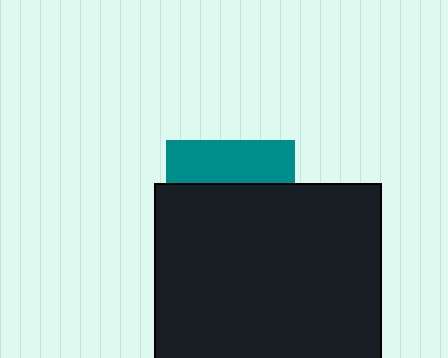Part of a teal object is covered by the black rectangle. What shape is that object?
It is a square.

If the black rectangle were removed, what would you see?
You would see the complete teal square.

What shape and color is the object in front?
The object in front is a black rectangle.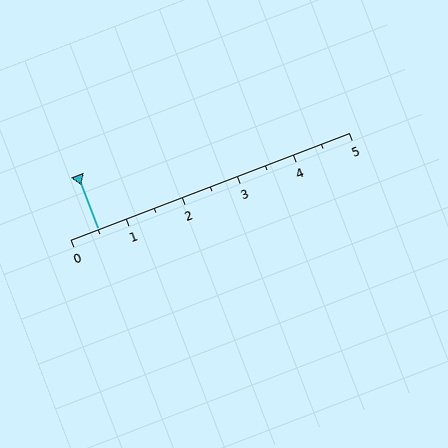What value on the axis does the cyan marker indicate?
The marker indicates approximately 0.5.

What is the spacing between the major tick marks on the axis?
The major ticks are spaced 1 apart.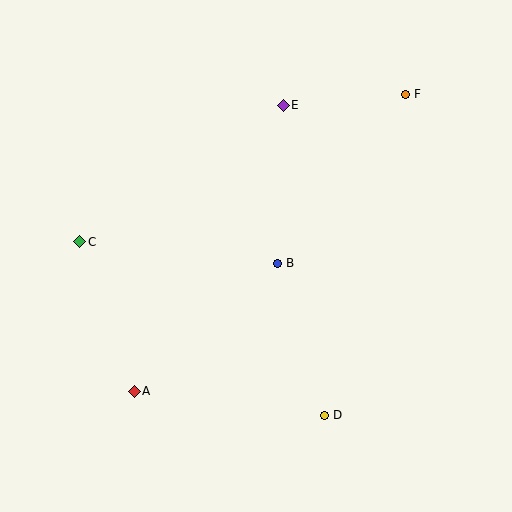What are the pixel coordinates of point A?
Point A is at (134, 391).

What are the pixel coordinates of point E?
Point E is at (283, 105).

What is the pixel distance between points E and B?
The distance between E and B is 158 pixels.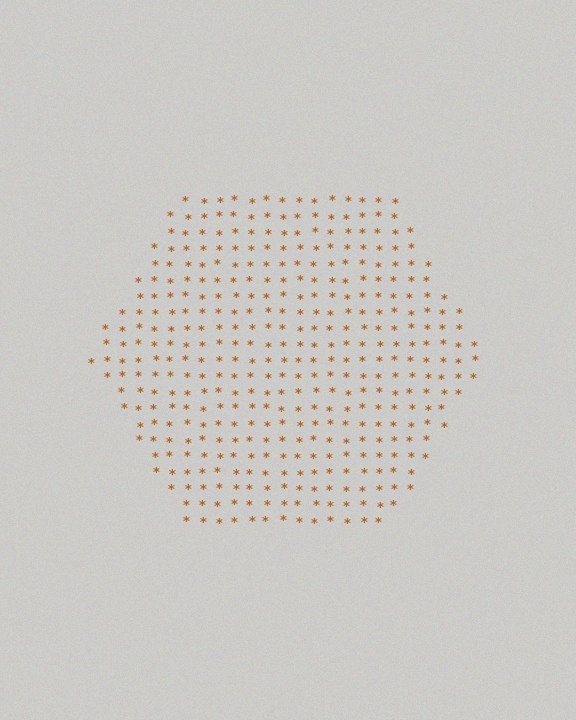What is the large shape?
The large shape is a hexagon.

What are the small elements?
The small elements are asterisks.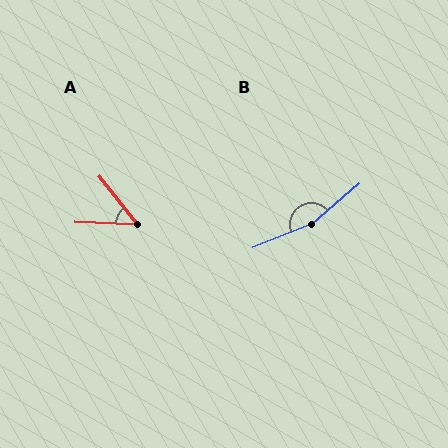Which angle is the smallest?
A, at approximately 49 degrees.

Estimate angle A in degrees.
Approximately 49 degrees.